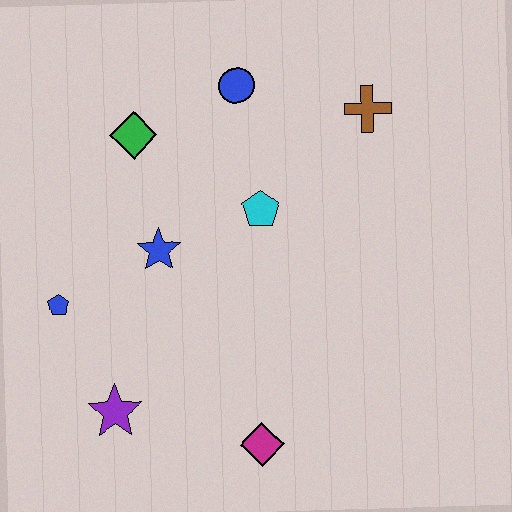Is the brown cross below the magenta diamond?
No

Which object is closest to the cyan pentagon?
The blue star is closest to the cyan pentagon.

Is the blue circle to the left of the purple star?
No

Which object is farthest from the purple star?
The brown cross is farthest from the purple star.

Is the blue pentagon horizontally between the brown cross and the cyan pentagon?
No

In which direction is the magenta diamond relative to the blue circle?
The magenta diamond is below the blue circle.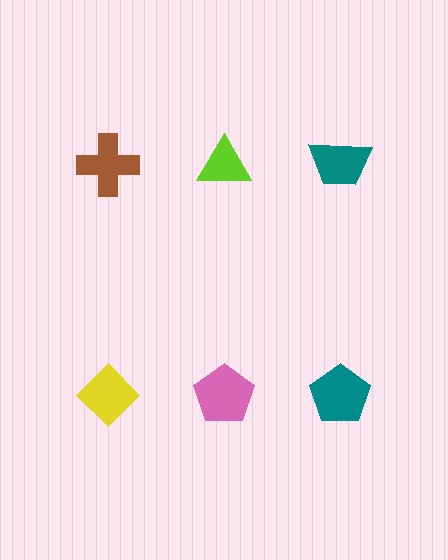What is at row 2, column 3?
A teal pentagon.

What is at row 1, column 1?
A brown cross.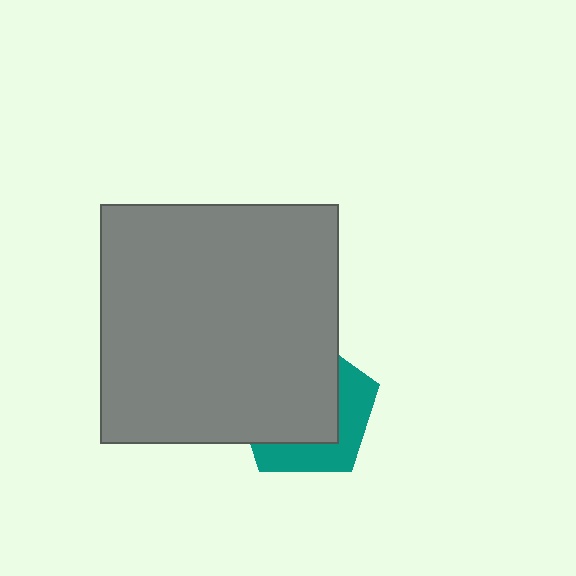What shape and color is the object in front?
The object in front is a gray square.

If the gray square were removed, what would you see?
You would see the complete teal pentagon.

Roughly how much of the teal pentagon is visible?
A small part of it is visible (roughly 36%).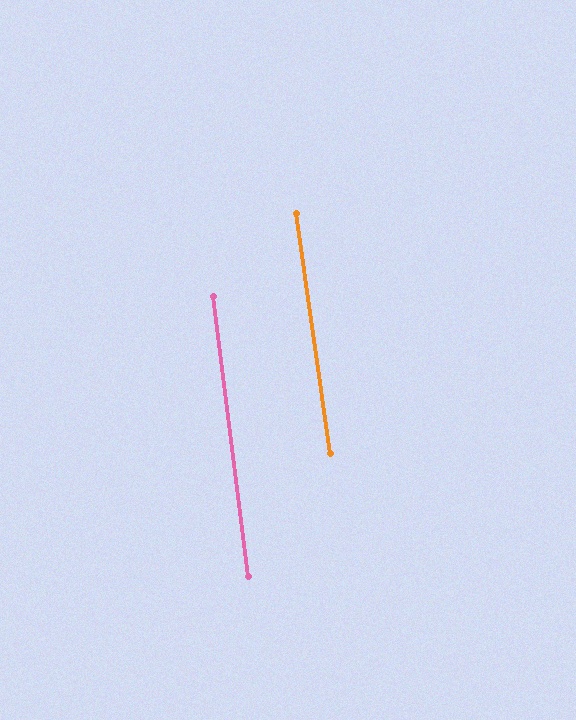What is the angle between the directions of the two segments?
Approximately 1 degree.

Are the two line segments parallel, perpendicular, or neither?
Parallel — their directions differ by only 1.0°.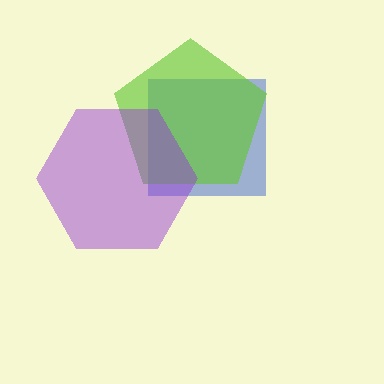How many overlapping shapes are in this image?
There are 3 overlapping shapes in the image.